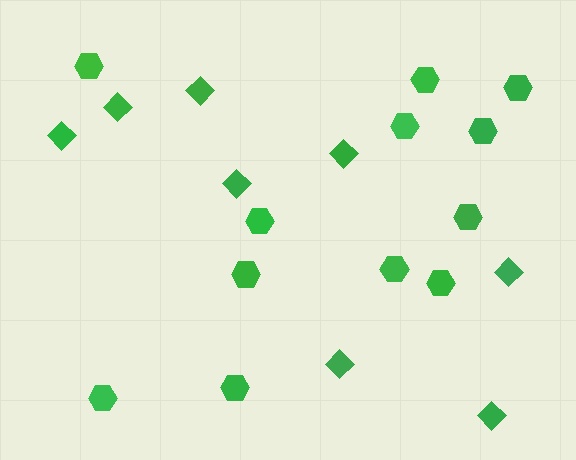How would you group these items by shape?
There are 2 groups: one group of diamonds (8) and one group of hexagons (12).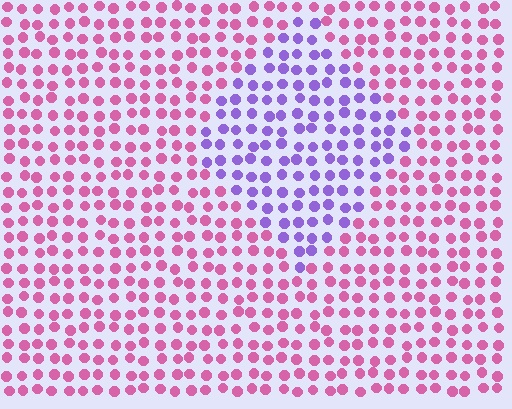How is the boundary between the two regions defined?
The boundary is defined purely by a slight shift in hue (about 60 degrees). Spacing, size, and orientation are identical on both sides.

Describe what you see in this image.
The image is filled with small pink elements in a uniform arrangement. A diamond-shaped region is visible where the elements are tinted to a slightly different hue, forming a subtle color boundary.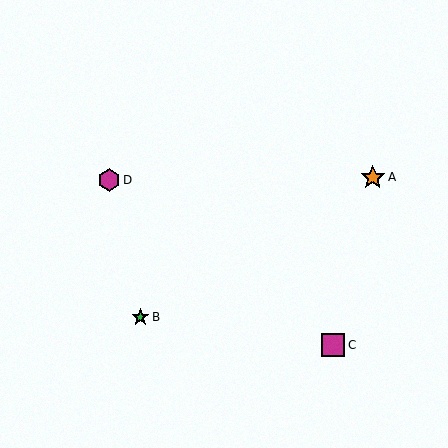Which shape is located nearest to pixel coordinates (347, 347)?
The magenta square (labeled C) at (333, 345) is nearest to that location.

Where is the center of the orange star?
The center of the orange star is at (373, 178).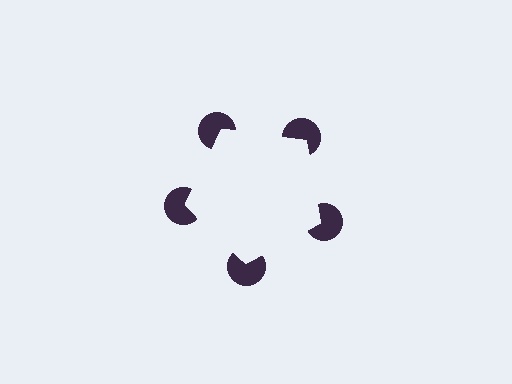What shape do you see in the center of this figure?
An illusory pentagon — its edges are inferred from the aligned wedge cuts in the pac-man discs, not physically drawn.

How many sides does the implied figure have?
5 sides.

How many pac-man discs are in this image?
There are 5 — one at each vertex of the illusory pentagon.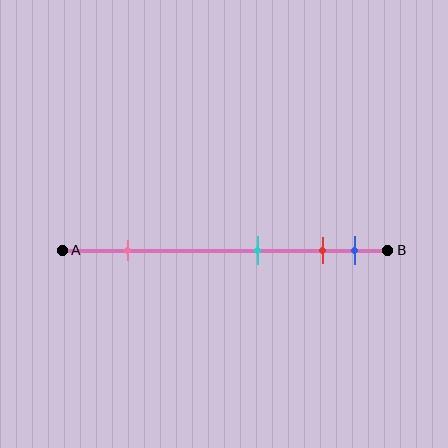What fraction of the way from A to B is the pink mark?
The pink mark is approximately 20% (0.2) of the way from A to B.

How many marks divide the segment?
There are 4 marks dividing the segment.